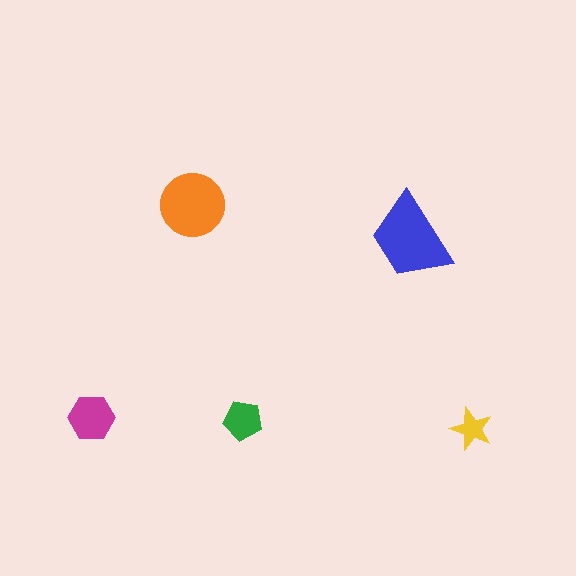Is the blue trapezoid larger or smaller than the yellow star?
Larger.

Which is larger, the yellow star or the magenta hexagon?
The magenta hexagon.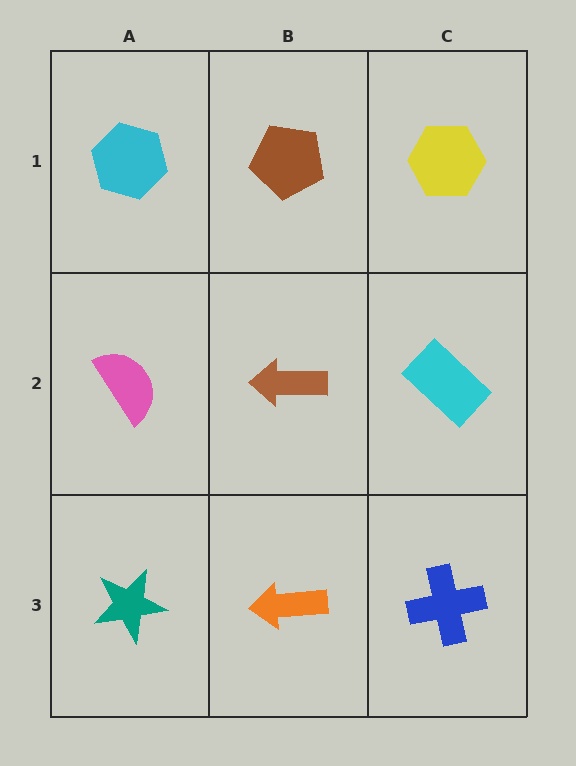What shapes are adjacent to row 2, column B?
A brown pentagon (row 1, column B), an orange arrow (row 3, column B), a pink semicircle (row 2, column A), a cyan rectangle (row 2, column C).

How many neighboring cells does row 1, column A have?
2.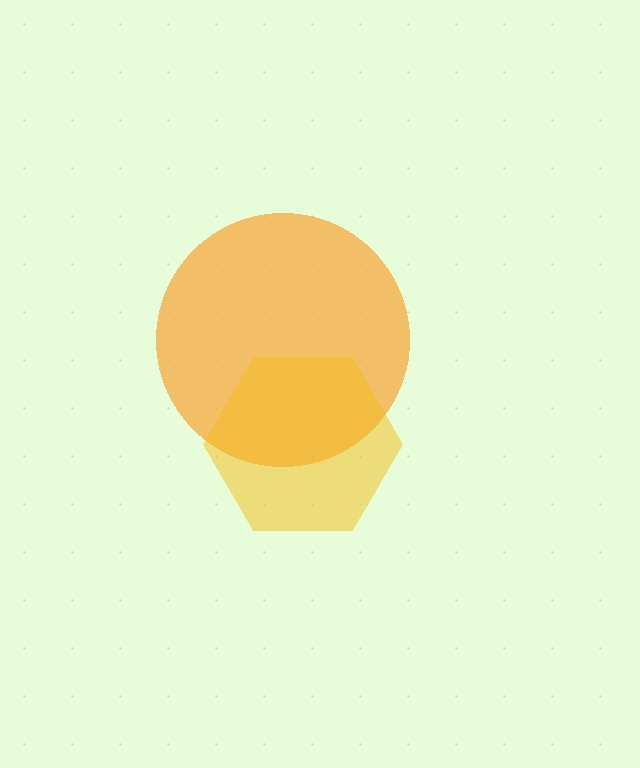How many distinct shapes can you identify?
There are 2 distinct shapes: an orange circle, a yellow hexagon.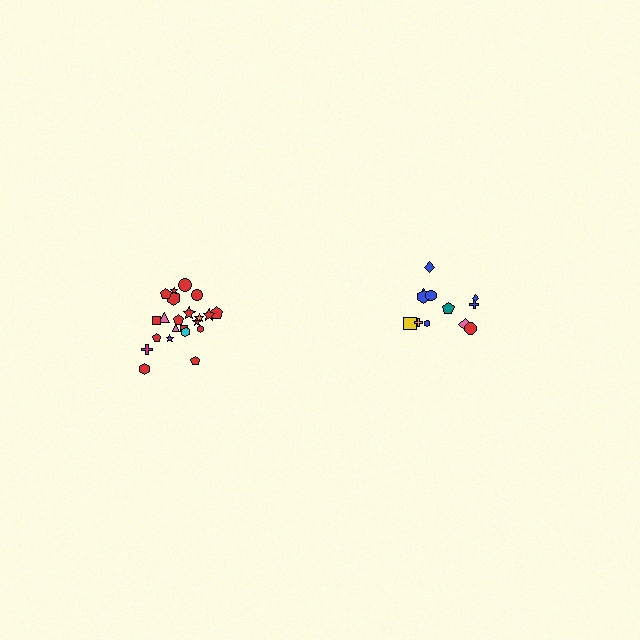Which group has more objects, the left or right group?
The left group.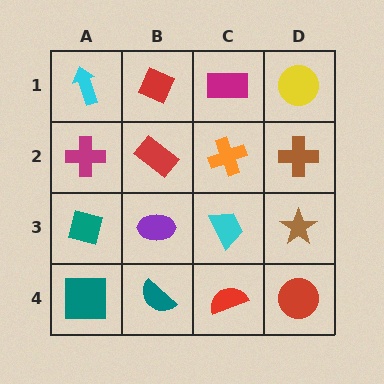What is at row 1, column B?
A red diamond.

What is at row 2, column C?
An orange cross.